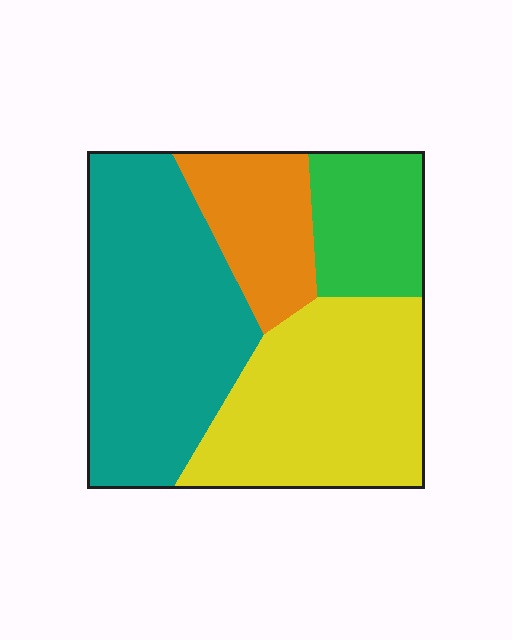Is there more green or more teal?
Teal.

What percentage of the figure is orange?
Orange covers roughly 15% of the figure.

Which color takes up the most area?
Teal, at roughly 40%.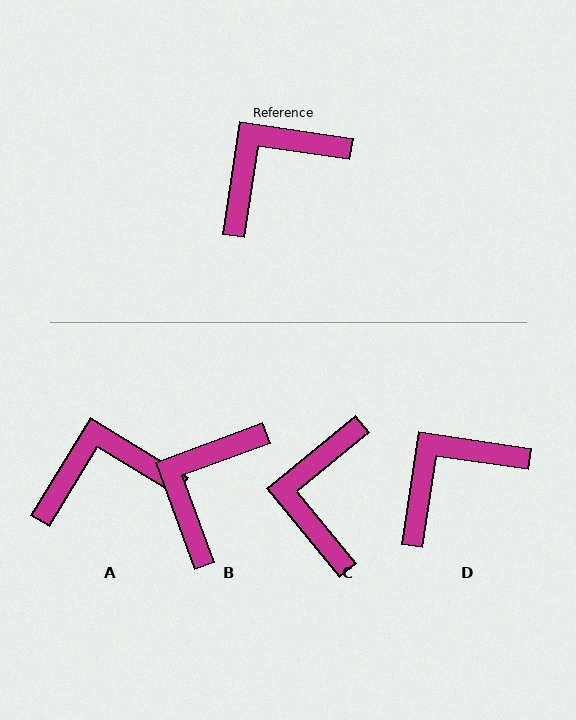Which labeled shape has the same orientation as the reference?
D.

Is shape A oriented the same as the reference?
No, it is off by about 23 degrees.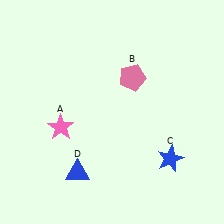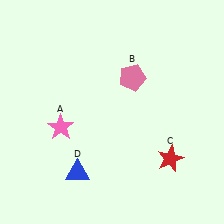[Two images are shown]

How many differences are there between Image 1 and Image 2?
There is 1 difference between the two images.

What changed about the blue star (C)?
In Image 1, C is blue. In Image 2, it changed to red.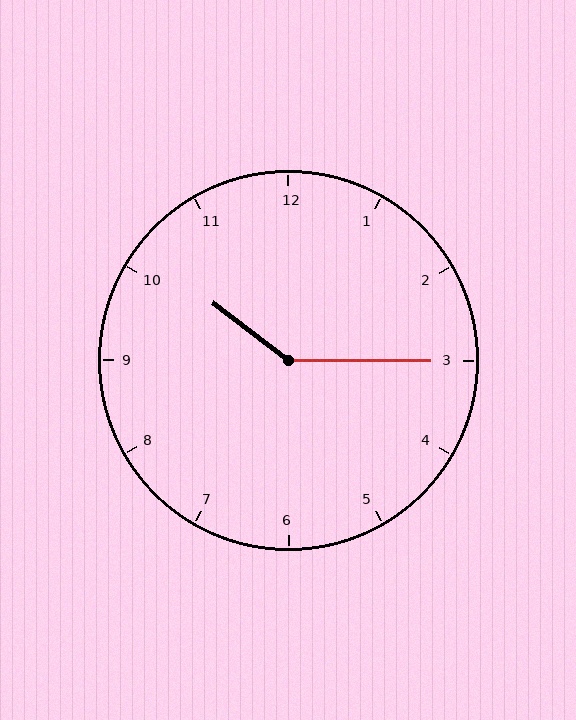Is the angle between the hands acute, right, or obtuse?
It is obtuse.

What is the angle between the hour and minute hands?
Approximately 142 degrees.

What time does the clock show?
10:15.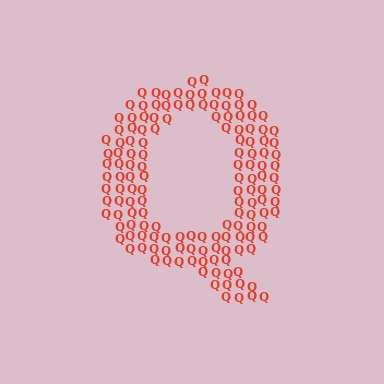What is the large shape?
The large shape is the letter Q.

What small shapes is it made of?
It is made of small letter Q's.